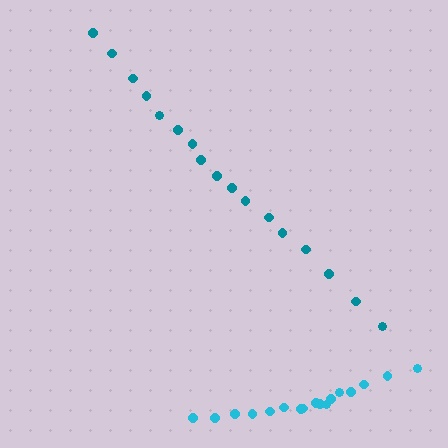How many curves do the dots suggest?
There are 2 distinct paths.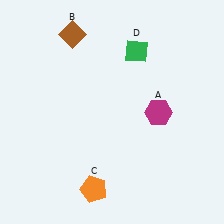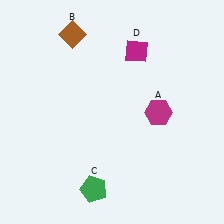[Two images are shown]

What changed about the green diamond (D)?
In Image 1, D is green. In Image 2, it changed to magenta.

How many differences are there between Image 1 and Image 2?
There are 2 differences between the two images.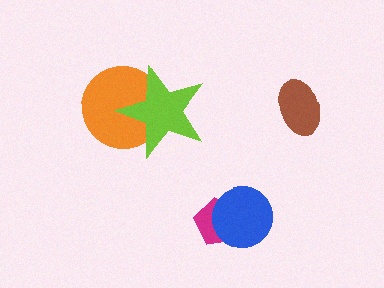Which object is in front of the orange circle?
The lime star is in front of the orange circle.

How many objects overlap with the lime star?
1 object overlaps with the lime star.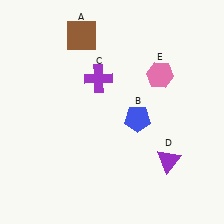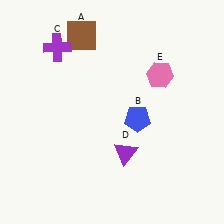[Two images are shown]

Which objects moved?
The objects that moved are: the purple cross (C), the purple triangle (D).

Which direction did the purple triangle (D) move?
The purple triangle (D) moved left.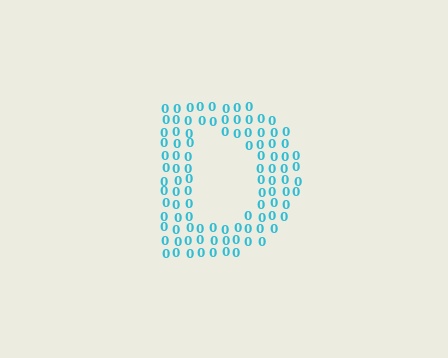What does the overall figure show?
The overall figure shows the letter D.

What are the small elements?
The small elements are digit 0's.